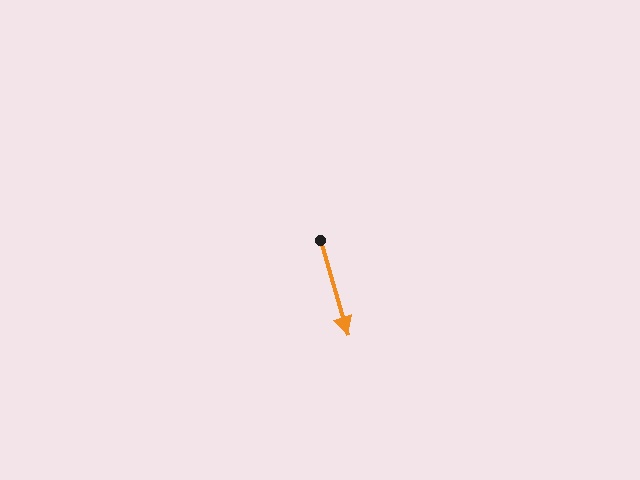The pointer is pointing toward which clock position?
Roughly 5 o'clock.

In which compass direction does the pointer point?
South.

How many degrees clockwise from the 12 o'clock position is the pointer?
Approximately 164 degrees.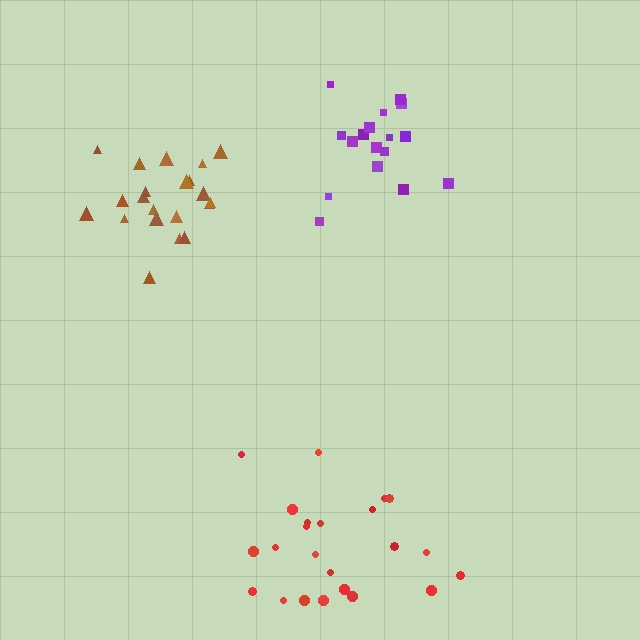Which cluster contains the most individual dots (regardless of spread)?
Red (23).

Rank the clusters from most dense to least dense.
purple, brown, red.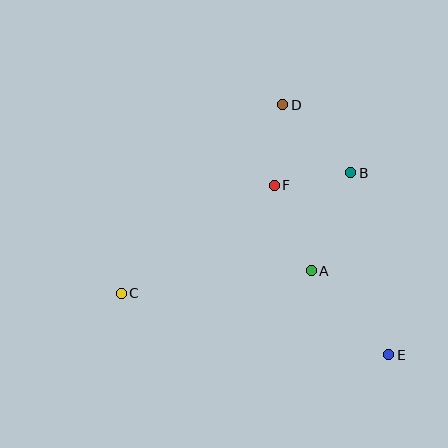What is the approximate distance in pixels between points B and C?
The distance between B and C is approximately 259 pixels.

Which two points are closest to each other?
Points B and F are closest to each other.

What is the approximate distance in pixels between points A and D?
The distance between A and D is approximately 168 pixels.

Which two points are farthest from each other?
Points C and E are farthest from each other.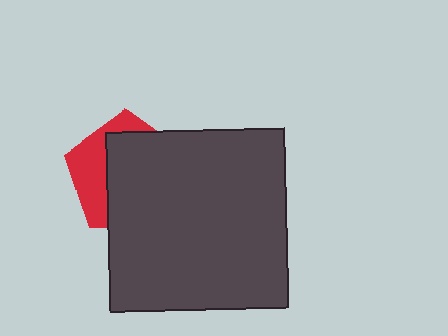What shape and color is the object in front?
The object in front is a dark gray square.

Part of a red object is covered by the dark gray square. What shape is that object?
It is a pentagon.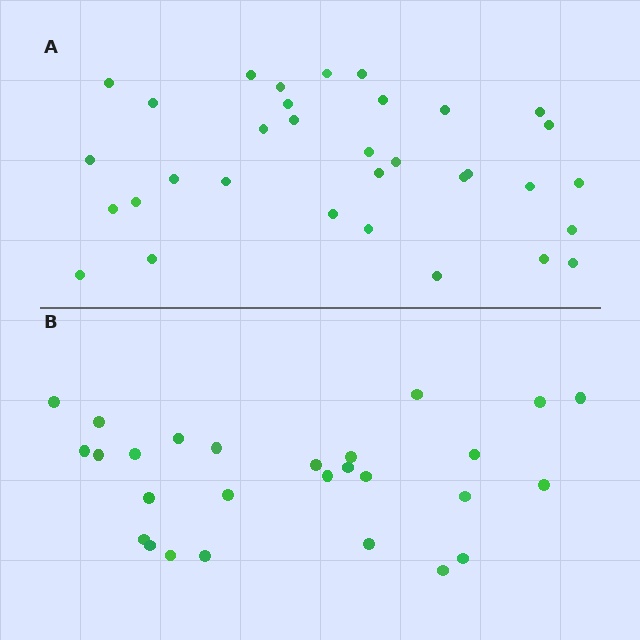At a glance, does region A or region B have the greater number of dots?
Region A (the top region) has more dots.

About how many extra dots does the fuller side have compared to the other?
Region A has about 6 more dots than region B.